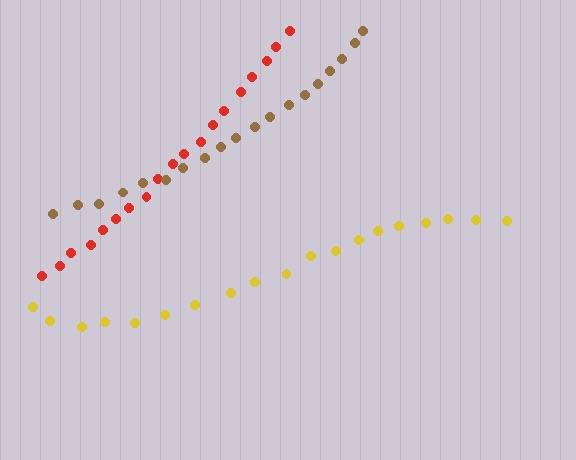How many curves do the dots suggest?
There are 3 distinct paths.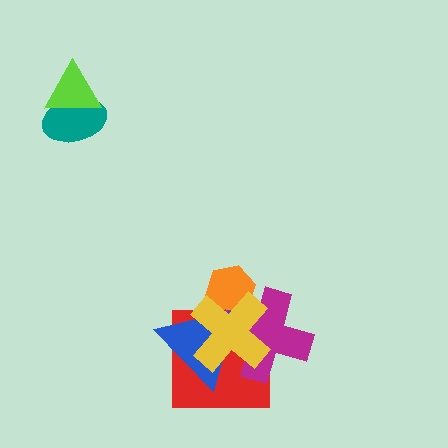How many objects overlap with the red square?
3 objects overlap with the red square.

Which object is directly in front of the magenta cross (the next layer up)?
The blue triangle is directly in front of the magenta cross.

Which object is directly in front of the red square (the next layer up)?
The magenta cross is directly in front of the red square.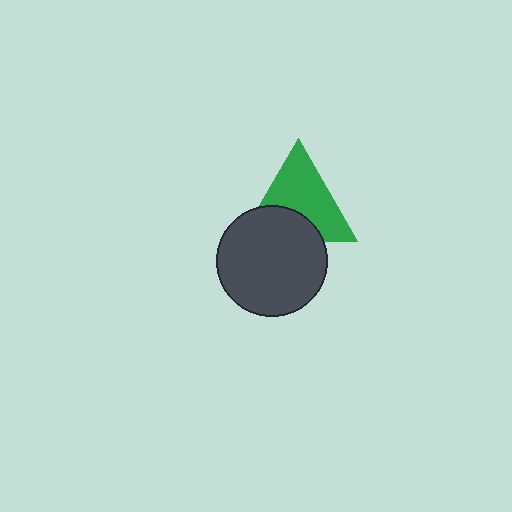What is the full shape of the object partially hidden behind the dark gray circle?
The partially hidden object is a green triangle.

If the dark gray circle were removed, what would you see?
You would see the complete green triangle.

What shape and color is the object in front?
The object in front is a dark gray circle.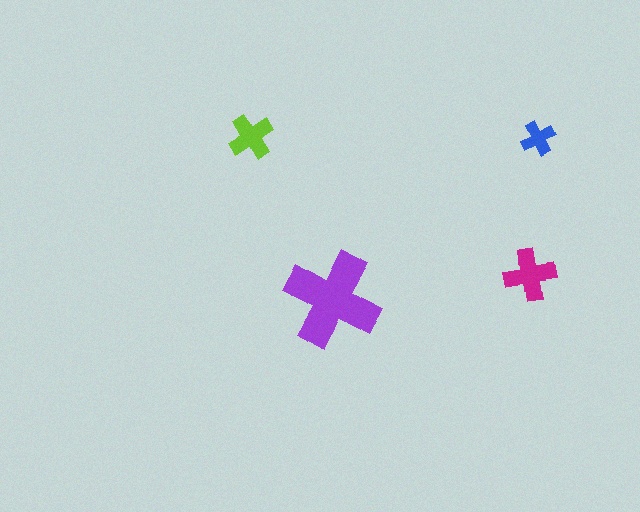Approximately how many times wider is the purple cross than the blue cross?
About 3 times wider.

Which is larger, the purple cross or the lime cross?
The purple one.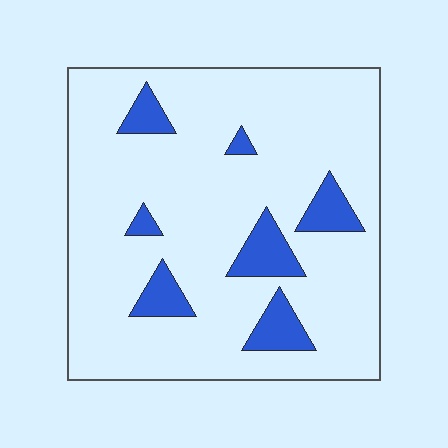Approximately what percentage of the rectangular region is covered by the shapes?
Approximately 15%.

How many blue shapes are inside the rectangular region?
7.